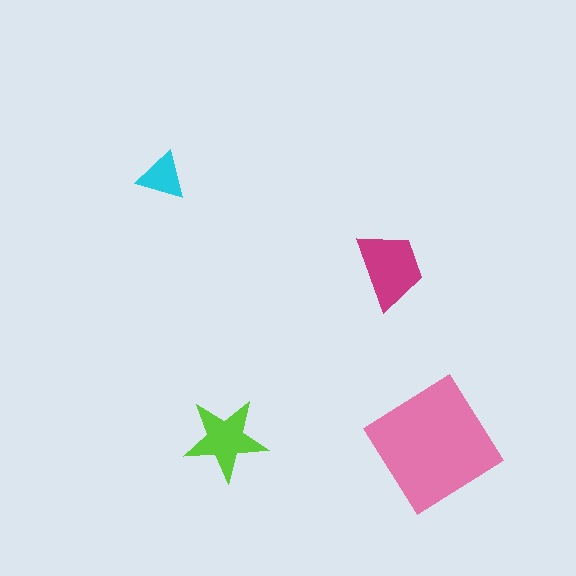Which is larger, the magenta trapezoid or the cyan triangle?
The magenta trapezoid.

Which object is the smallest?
The cyan triangle.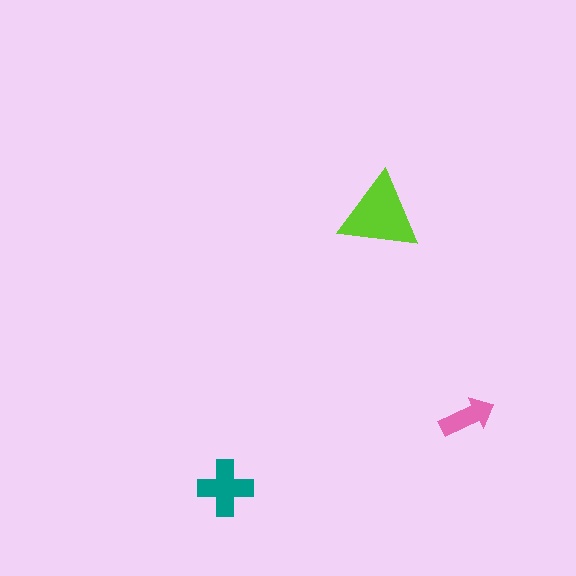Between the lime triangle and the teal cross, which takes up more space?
The lime triangle.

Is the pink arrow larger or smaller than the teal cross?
Smaller.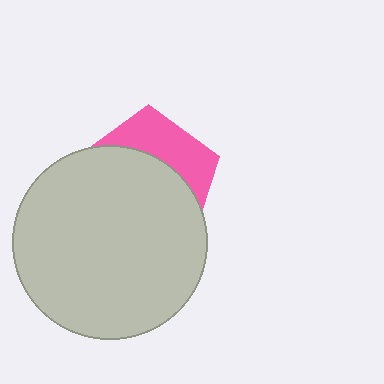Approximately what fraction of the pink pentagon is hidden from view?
Roughly 67% of the pink pentagon is hidden behind the light gray circle.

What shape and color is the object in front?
The object in front is a light gray circle.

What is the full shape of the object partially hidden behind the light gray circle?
The partially hidden object is a pink pentagon.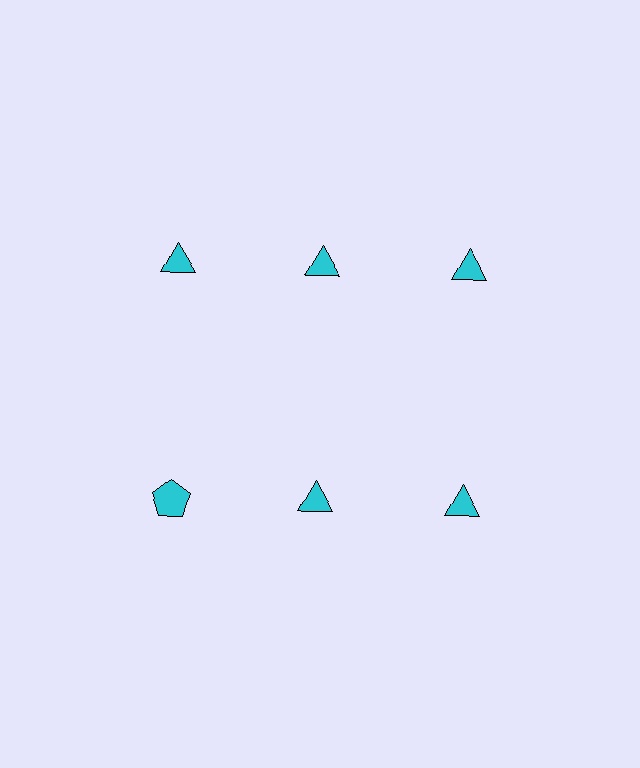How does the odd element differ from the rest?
It has a different shape: pentagon instead of triangle.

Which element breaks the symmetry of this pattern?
The cyan pentagon in the second row, leftmost column breaks the symmetry. All other shapes are cyan triangles.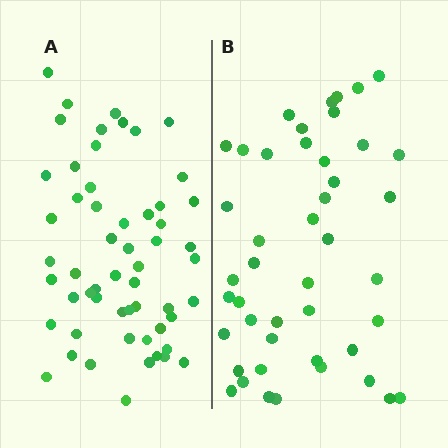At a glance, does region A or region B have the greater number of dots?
Region A (the left region) has more dots.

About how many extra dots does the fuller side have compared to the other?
Region A has roughly 12 or so more dots than region B.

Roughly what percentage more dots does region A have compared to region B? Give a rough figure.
About 25% more.